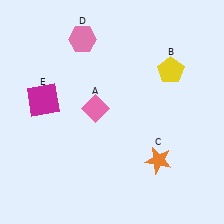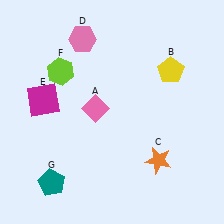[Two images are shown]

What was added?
A lime hexagon (F), a teal pentagon (G) were added in Image 2.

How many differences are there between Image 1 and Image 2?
There are 2 differences between the two images.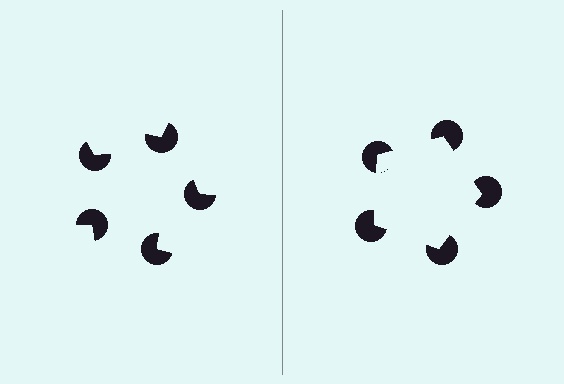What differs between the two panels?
The pac-man discs are positioned identically on both sides; only the wedge orientations differ. On the right they align to a pentagon; on the left they are misaligned.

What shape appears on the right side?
An illusory pentagon.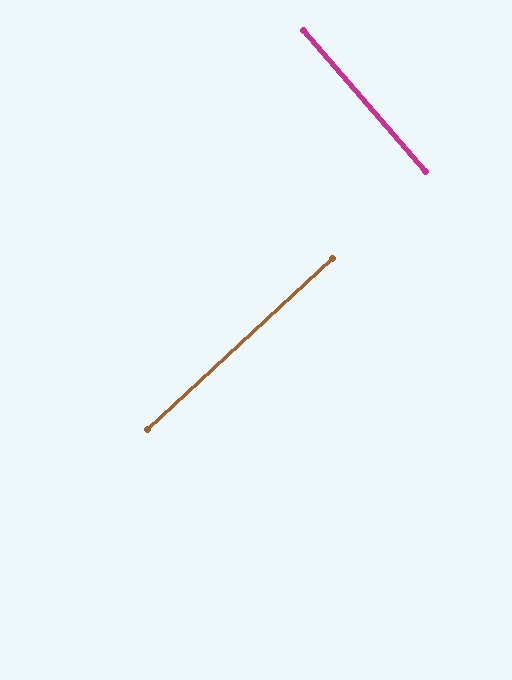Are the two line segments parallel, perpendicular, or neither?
Perpendicular — they meet at approximately 88°.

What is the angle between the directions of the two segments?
Approximately 88 degrees.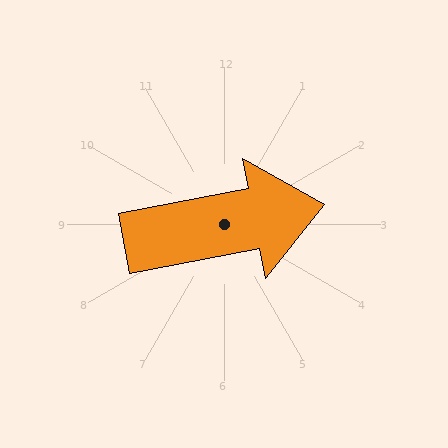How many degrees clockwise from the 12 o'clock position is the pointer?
Approximately 79 degrees.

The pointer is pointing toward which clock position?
Roughly 3 o'clock.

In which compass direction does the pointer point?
East.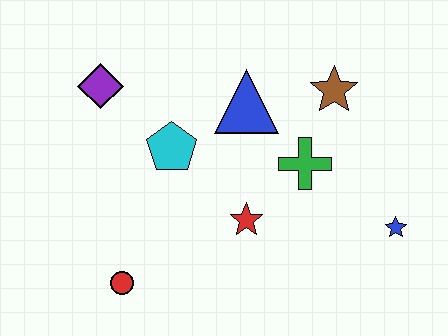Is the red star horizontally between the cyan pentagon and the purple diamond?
No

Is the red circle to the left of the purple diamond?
No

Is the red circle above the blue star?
No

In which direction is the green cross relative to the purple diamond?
The green cross is to the right of the purple diamond.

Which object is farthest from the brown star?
The red circle is farthest from the brown star.